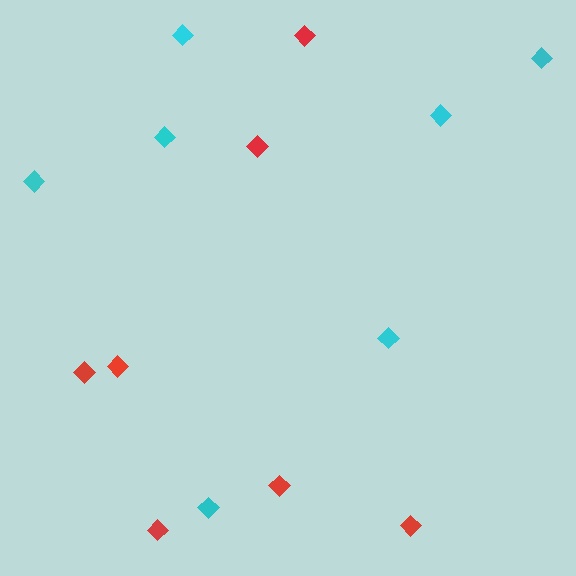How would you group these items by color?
There are 2 groups: one group of red diamonds (7) and one group of cyan diamonds (7).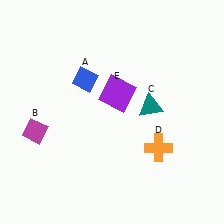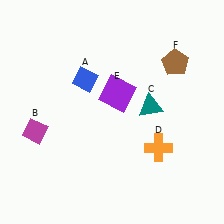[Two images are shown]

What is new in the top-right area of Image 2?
A brown pentagon (F) was added in the top-right area of Image 2.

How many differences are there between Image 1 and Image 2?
There is 1 difference between the two images.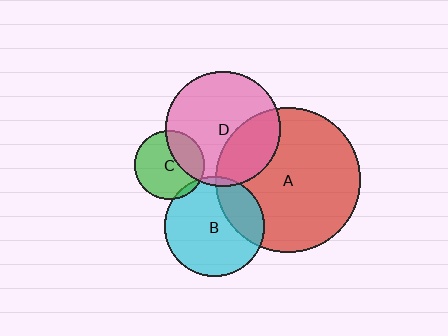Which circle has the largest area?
Circle A (red).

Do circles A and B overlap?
Yes.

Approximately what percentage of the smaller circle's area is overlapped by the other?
Approximately 25%.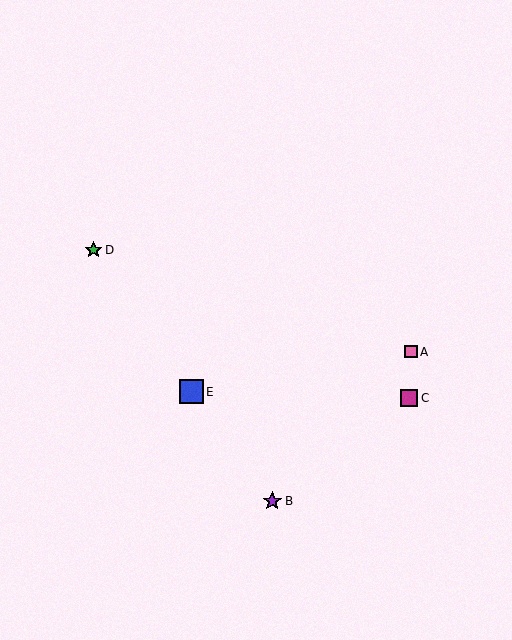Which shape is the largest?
The blue square (labeled E) is the largest.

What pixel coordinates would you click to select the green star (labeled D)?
Click at (94, 250) to select the green star D.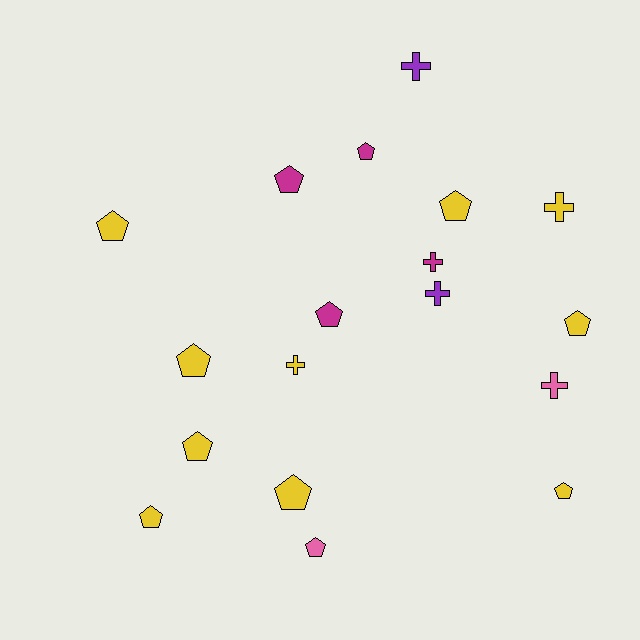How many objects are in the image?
There are 18 objects.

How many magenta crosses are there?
There is 1 magenta cross.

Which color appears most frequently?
Yellow, with 10 objects.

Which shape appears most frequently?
Pentagon, with 12 objects.